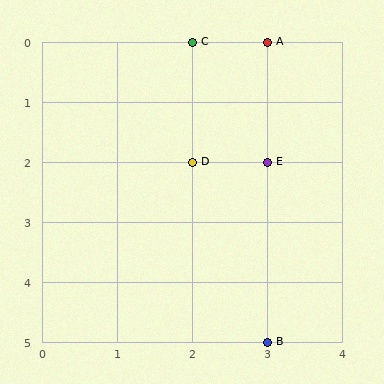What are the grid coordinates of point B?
Point B is at grid coordinates (3, 5).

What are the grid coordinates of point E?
Point E is at grid coordinates (3, 2).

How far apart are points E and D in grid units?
Points E and D are 1 column apart.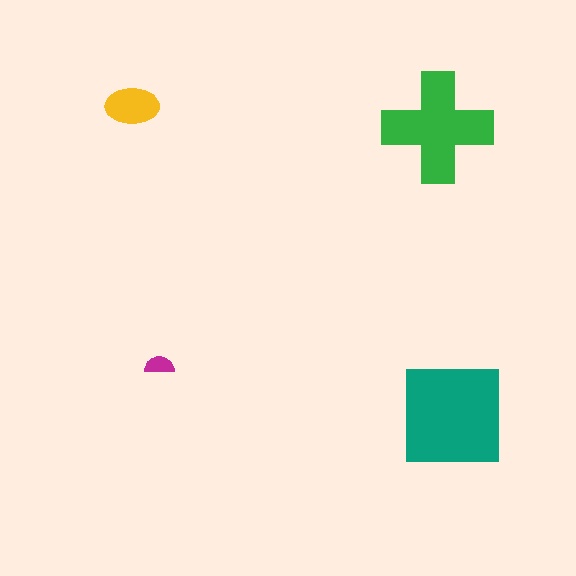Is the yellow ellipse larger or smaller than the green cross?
Smaller.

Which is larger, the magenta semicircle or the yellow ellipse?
The yellow ellipse.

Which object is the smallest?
The magenta semicircle.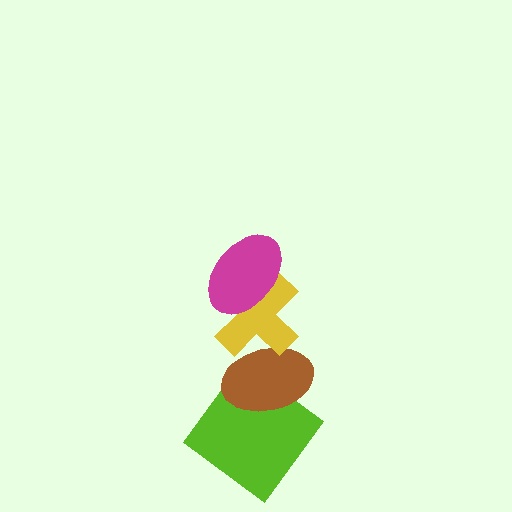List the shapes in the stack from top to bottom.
From top to bottom: the magenta ellipse, the yellow cross, the brown ellipse, the lime diamond.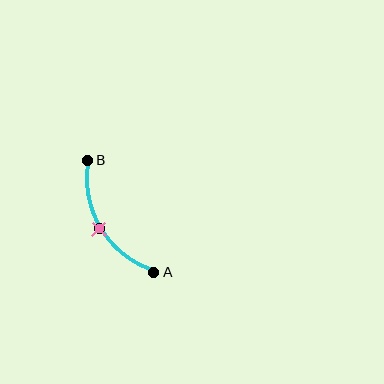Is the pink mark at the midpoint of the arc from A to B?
Yes. The pink mark lies on the arc at equal arc-length from both A and B — it is the arc midpoint.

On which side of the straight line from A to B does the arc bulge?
The arc bulges to the left of the straight line connecting A and B.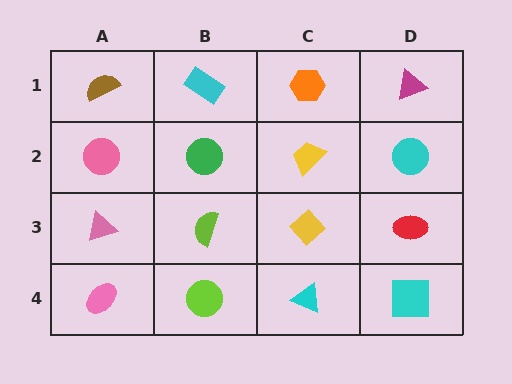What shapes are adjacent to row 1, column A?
A pink circle (row 2, column A), a cyan rectangle (row 1, column B).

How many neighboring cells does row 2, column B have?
4.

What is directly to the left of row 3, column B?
A pink triangle.